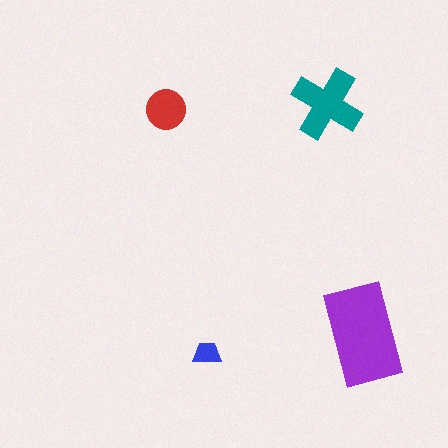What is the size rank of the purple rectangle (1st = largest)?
1st.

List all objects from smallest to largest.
The blue trapezoid, the red circle, the teal cross, the purple rectangle.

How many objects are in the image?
There are 4 objects in the image.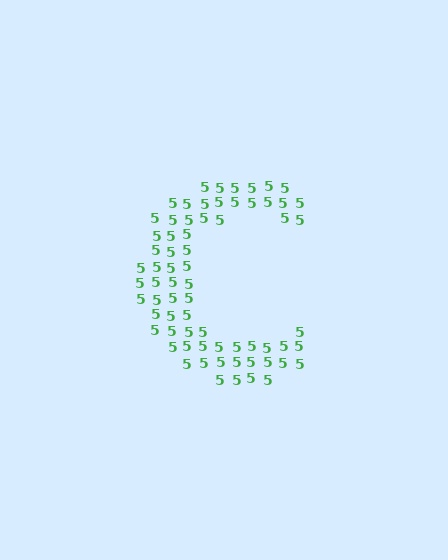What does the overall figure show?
The overall figure shows the letter C.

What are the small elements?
The small elements are digit 5's.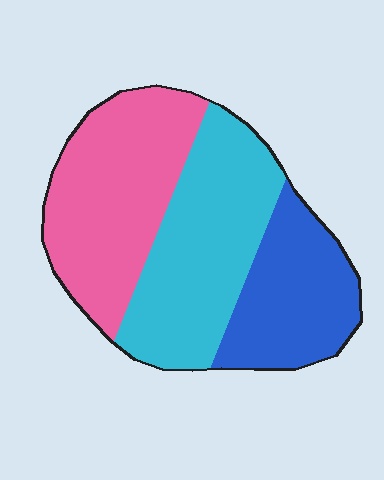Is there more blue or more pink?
Pink.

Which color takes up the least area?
Blue, at roughly 25%.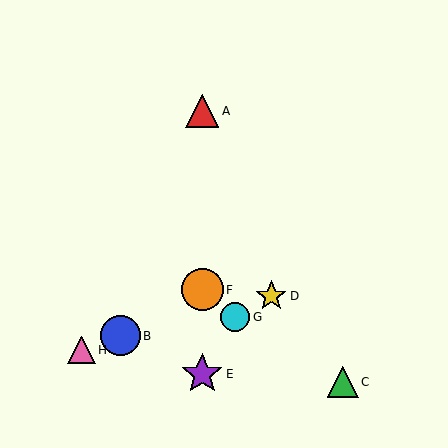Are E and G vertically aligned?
No, E is at x≈202 and G is at x≈235.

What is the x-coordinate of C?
Object C is at x≈343.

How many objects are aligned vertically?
3 objects (A, E, F) are aligned vertically.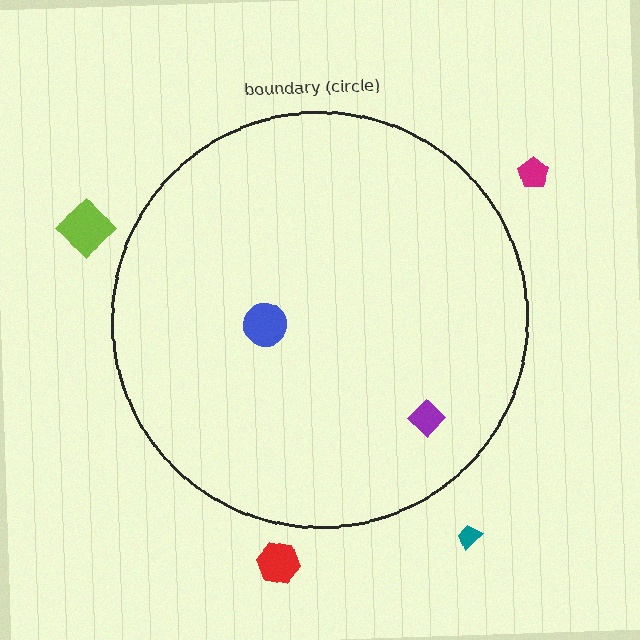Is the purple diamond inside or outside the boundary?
Inside.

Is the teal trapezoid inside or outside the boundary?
Outside.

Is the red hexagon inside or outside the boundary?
Outside.